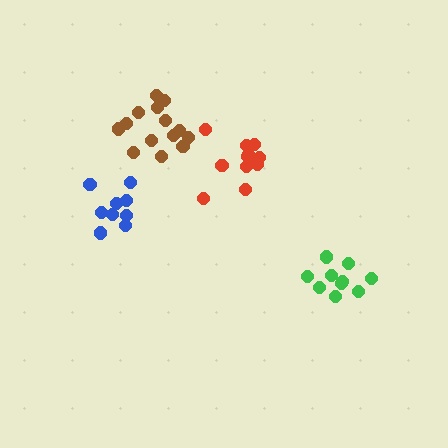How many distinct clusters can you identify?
There are 4 distinct clusters.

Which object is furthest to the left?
The blue cluster is leftmost.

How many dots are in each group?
Group 1: 10 dots, Group 2: 13 dots, Group 3: 14 dots, Group 4: 9 dots (46 total).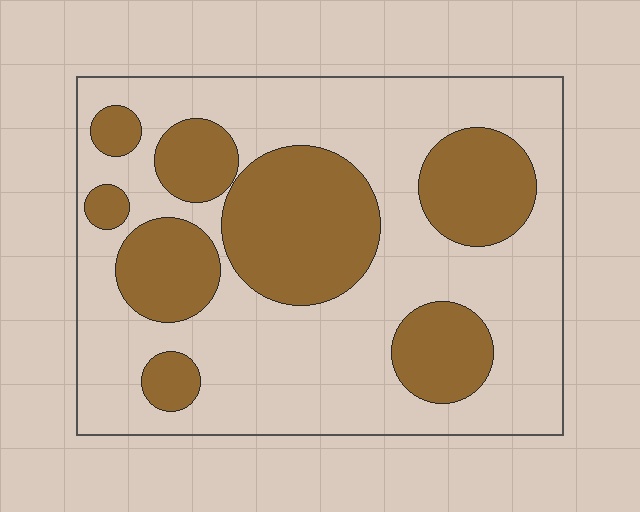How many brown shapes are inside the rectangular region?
8.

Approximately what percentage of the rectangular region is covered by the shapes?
Approximately 35%.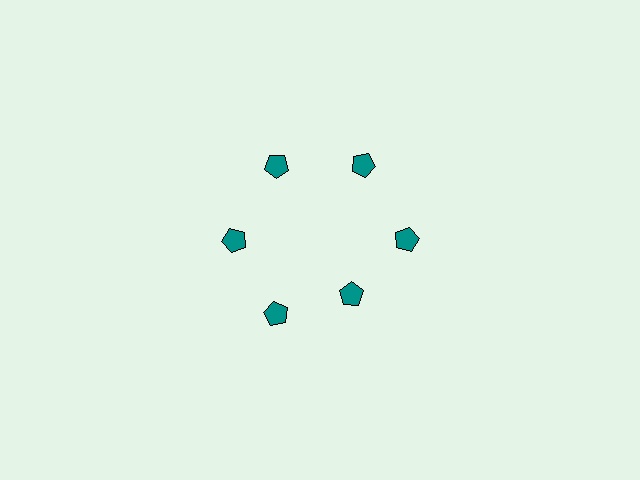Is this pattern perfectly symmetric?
No. The 6 teal pentagons are arranged in a ring, but one element near the 5 o'clock position is pulled inward toward the center, breaking the 6-fold rotational symmetry.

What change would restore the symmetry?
The symmetry would be restored by moving it outward, back onto the ring so that all 6 pentagons sit at equal angles and equal distance from the center.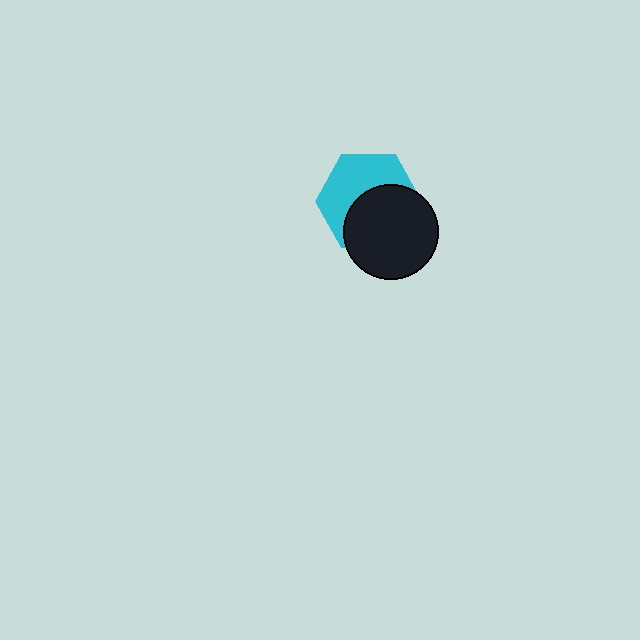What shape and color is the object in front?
The object in front is a black circle.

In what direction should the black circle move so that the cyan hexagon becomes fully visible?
The black circle should move toward the lower-right. That is the shortest direction to clear the overlap and leave the cyan hexagon fully visible.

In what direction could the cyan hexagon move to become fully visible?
The cyan hexagon could move toward the upper-left. That would shift it out from behind the black circle entirely.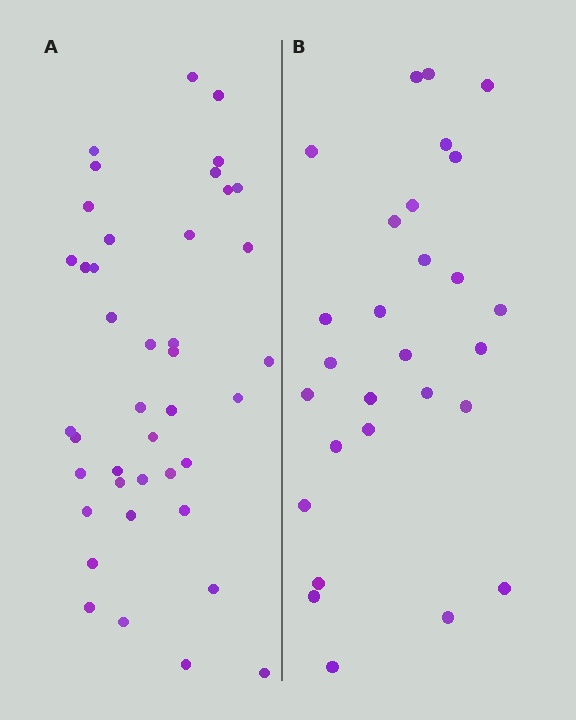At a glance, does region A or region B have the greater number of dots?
Region A (the left region) has more dots.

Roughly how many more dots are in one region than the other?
Region A has approximately 15 more dots than region B.